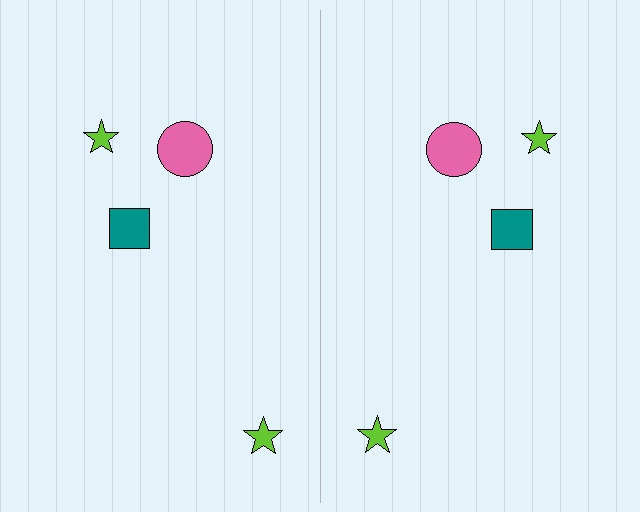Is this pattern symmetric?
Yes, this pattern has bilateral (reflection) symmetry.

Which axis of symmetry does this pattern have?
The pattern has a vertical axis of symmetry running through the center of the image.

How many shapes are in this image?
There are 8 shapes in this image.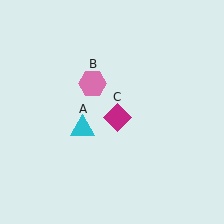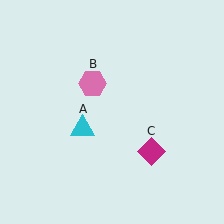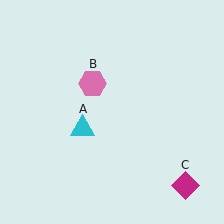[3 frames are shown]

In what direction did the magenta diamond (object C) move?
The magenta diamond (object C) moved down and to the right.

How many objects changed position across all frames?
1 object changed position: magenta diamond (object C).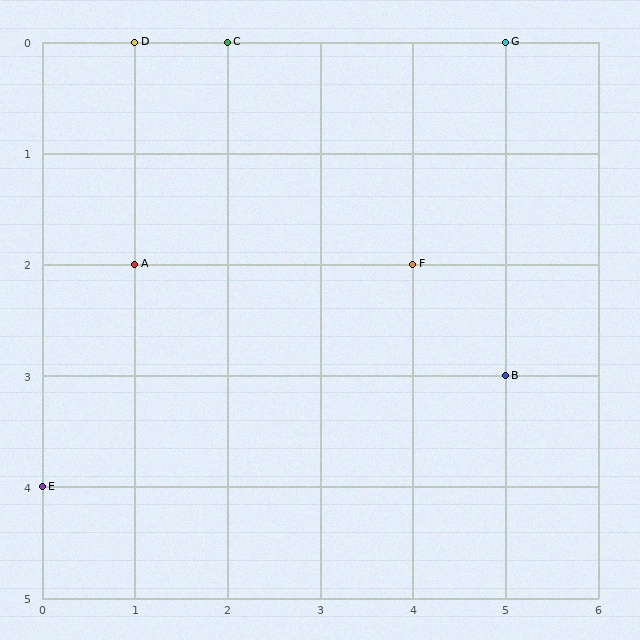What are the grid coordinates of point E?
Point E is at grid coordinates (0, 4).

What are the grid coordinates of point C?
Point C is at grid coordinates (2, 0).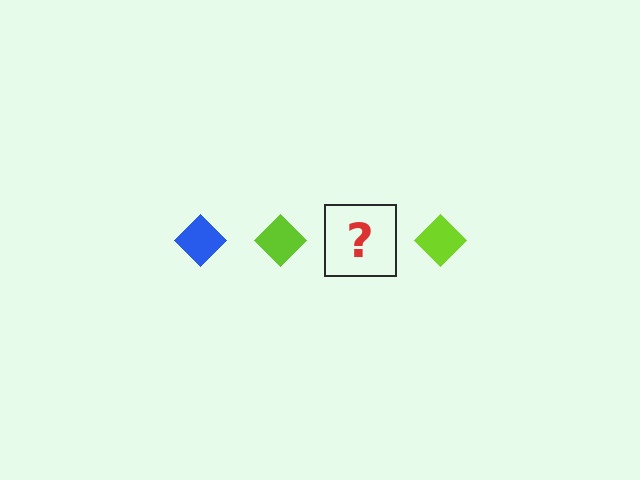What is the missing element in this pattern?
The missing element is a blue diamond.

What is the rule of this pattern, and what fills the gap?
The rule is that the pattern cycles through blue, lime diamonds. The gap should be filled with a blue diamond.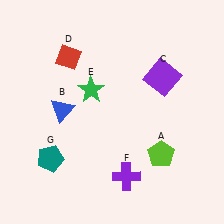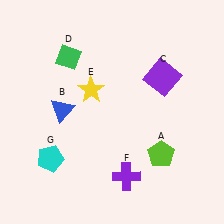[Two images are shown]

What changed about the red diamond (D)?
In Image 1, D is red. In Image 2, it changed to green.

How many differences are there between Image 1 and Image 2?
There are 3 differences between the two images.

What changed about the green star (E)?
In Image 1, E is green. In Image 2, it changed to yellow.